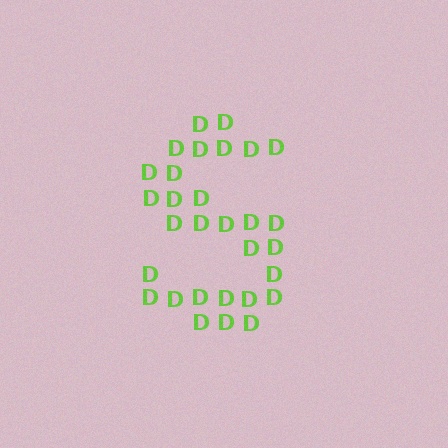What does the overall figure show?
The overall figure shows the letter S.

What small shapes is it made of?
It is made of small letter D's.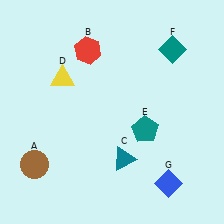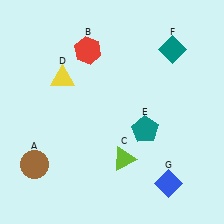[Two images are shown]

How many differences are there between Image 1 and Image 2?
There is 1 difference between the two images.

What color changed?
The triangle (C) changed from teal in Image 1 to lime in Image 2.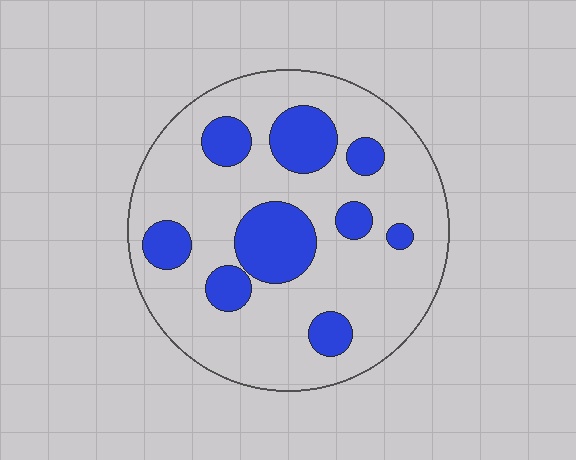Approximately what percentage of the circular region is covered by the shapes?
Approximately 25%.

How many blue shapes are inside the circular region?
9.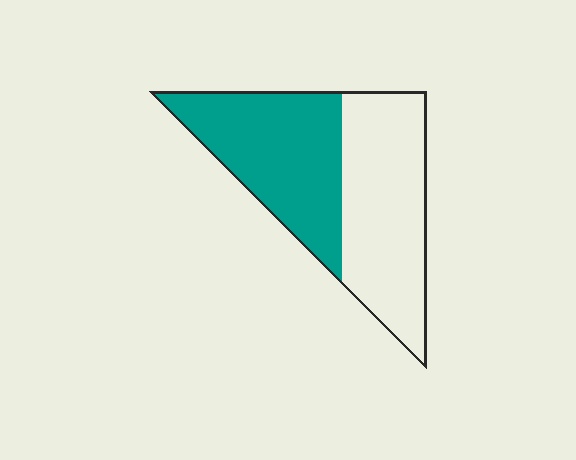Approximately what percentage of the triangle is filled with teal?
Approximately 50%.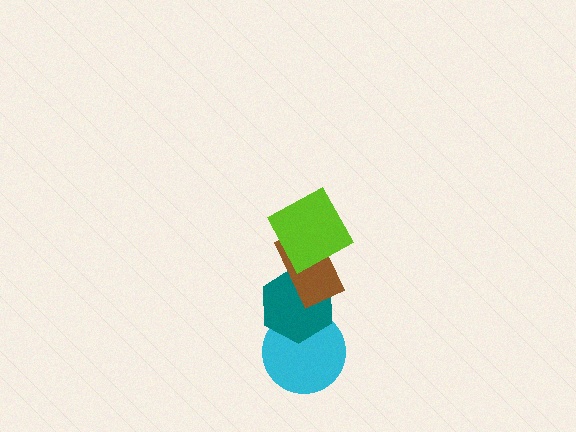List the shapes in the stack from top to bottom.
From top to bottom: the lime square, the brown rectangle, the teal hexagon, the cyan circle.